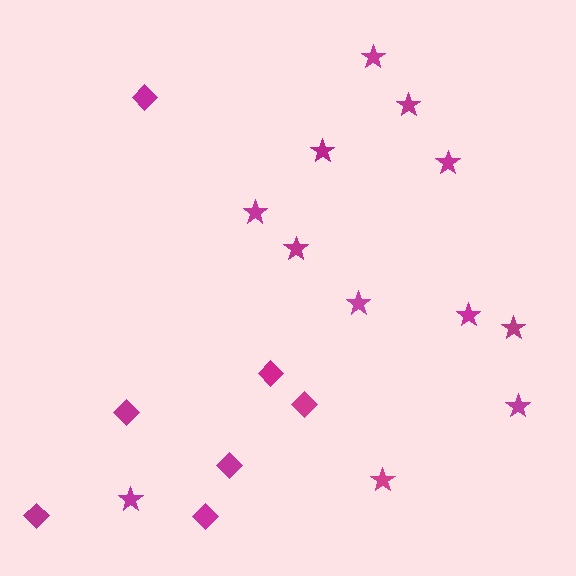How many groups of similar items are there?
There are 2 groups: one group of diamonds (7) and one group of stars (12).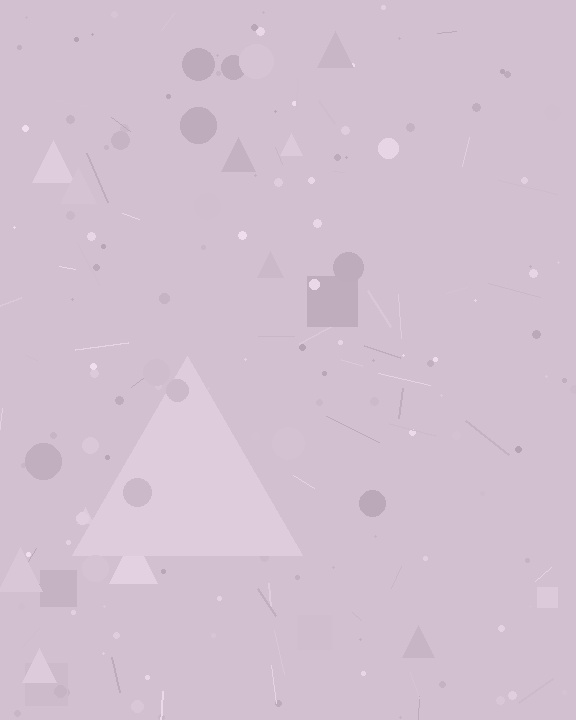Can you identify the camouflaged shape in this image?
The camouflaged shape is a triangle.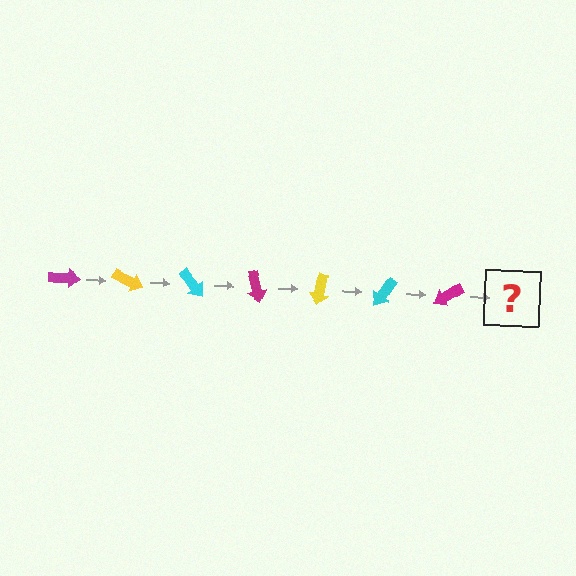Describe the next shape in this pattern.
It should be a yellow arrow, rotated 175 degrees from the start.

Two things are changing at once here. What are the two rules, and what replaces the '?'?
The two rules are that it rotates 25 degrees each step and the color cycles through magenta, yellow, and cyan. The '?' should be a yellow arrow, rotated 175 degrees from the start.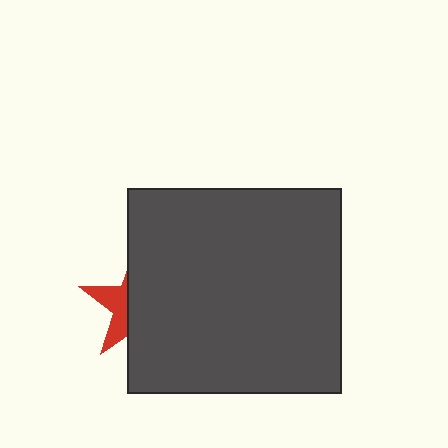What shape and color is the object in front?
The object in front is a dark gray rectangle.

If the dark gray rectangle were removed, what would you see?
You would see the complete red star.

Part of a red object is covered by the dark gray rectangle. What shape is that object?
It is a star.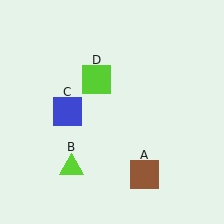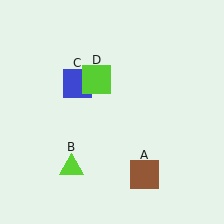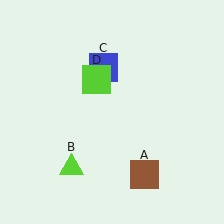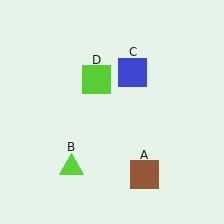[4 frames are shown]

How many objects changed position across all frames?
1 object changed position: blue square (object C).